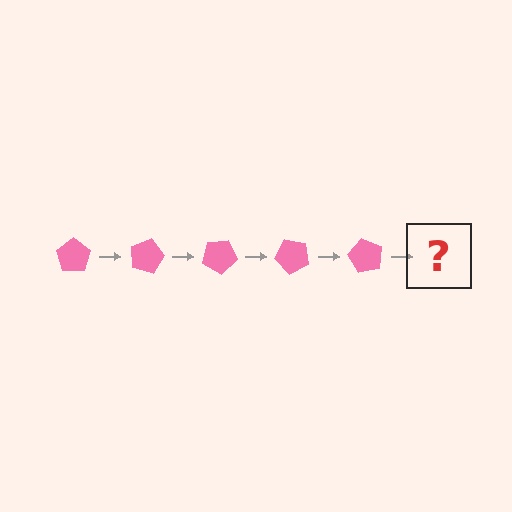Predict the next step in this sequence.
The next step is a pink pentagon rotated 75 degrees.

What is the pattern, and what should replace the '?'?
The pattern is that the pentagon rotates 15 degrees each step. The '?' should be a pink pentagon rotated 75 degrees.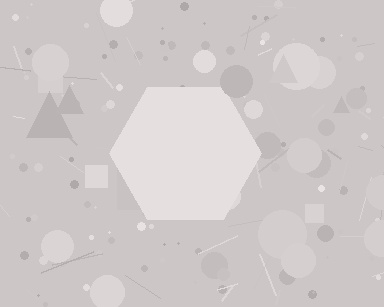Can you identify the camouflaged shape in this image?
The camouflaged shape is a hexagon.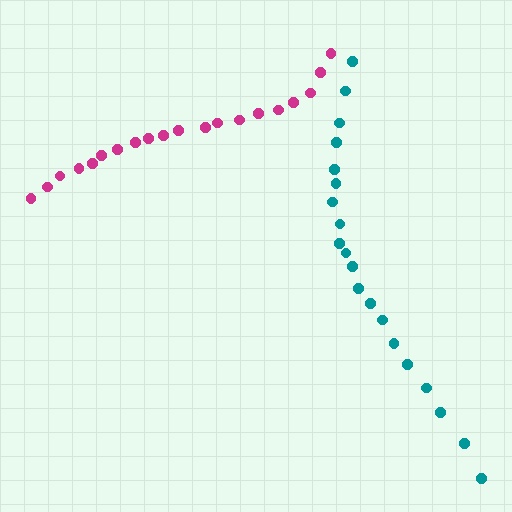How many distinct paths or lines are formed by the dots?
There are 2 distinct paths.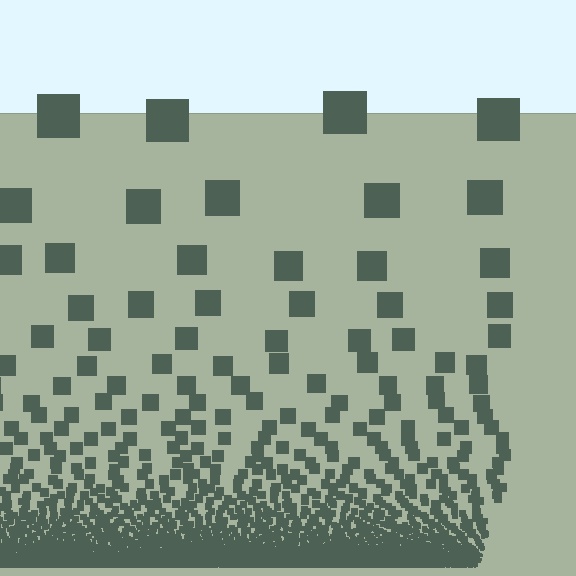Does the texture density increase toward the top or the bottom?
Density increases toward the bottom.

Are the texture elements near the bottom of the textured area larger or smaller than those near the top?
Smaller. The gradient is inverted — elements near the bottom are smaller and denser.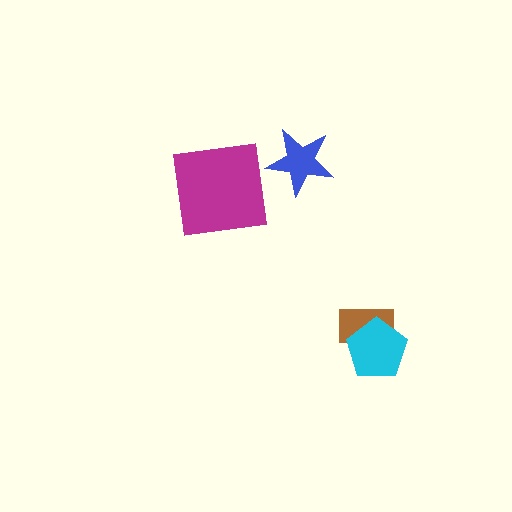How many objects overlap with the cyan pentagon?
1 object overlaps with the cyan pentagon.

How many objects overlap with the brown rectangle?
1 object overlaps with the brown rectangle.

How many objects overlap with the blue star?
0 objects overlap with the blue star.